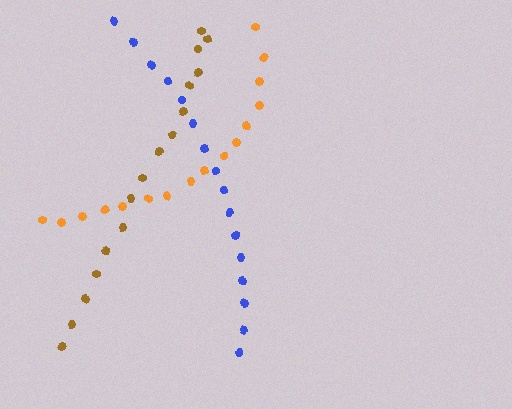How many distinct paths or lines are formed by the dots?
There are 3 distinct paths.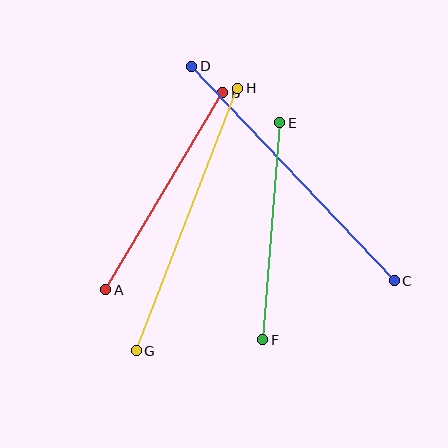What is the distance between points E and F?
The distance is approximately 218 pixels.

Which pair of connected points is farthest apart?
Points C and D are farthest apart.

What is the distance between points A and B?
The distance is approximately 229 pixels.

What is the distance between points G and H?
The distance is approximately 281 pixels.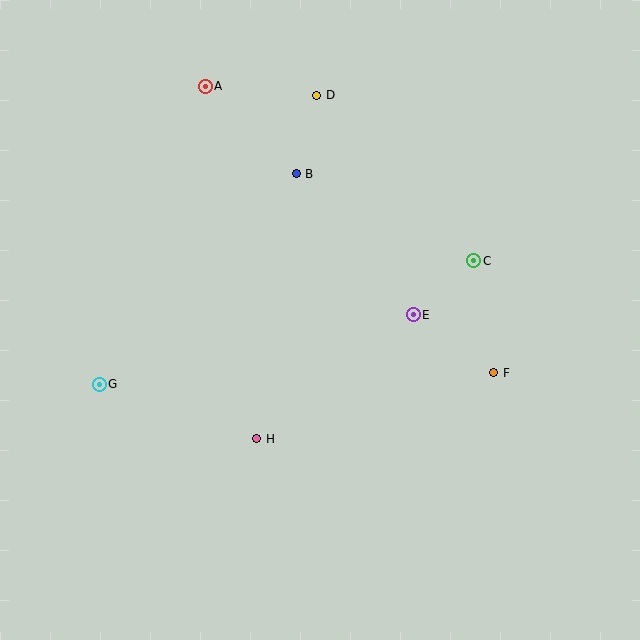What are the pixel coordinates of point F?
Point F is at (494, 373).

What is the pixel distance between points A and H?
The distance between A and H is 356 pixels.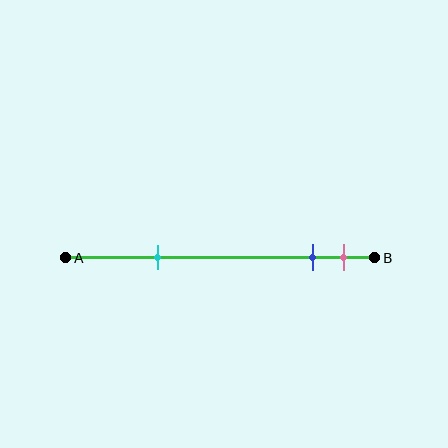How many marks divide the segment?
There are 3 marks dividing the segment.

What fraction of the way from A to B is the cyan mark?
The cyan mark is approximately 30% (0.3) of the way from A to B.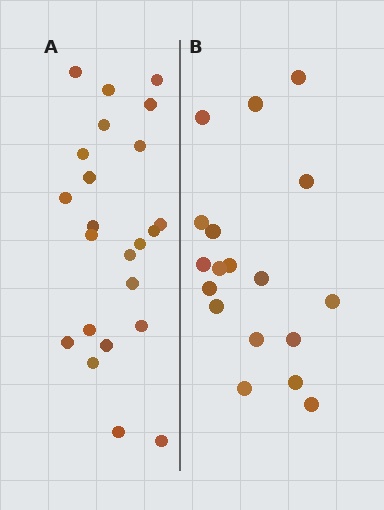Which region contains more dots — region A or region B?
Region A (the left region) has more dots.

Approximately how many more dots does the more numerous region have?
Region A has about 5 more dots than region B.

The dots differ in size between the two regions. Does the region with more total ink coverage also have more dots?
No. Region B has more total ink coverage because its dots are larger, but region A actually contains more individual dots. Total area can be misleading — the number of items is what matters here.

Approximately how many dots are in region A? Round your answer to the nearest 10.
About 20 dots. (The exact count is 23, which rounds to 20.)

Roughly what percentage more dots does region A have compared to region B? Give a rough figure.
About 30% more.